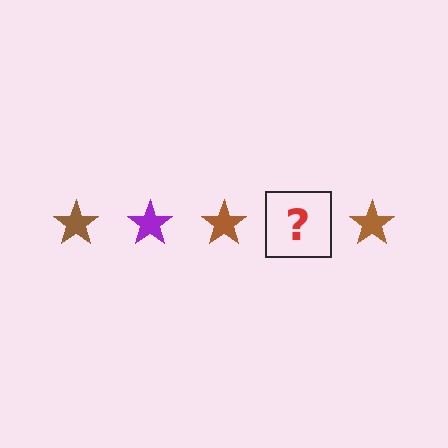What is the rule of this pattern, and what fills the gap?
The rule is that the pattern cycles through brown, purple stars. The gap should be filled with a purple star.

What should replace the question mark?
The question mark should be replaced with a purple star.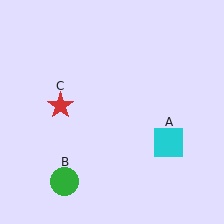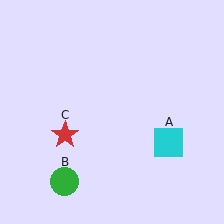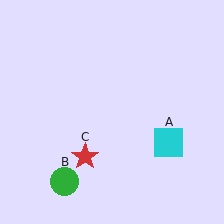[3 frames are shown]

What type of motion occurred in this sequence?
The red star (object C) rotated counterclockwise around the center of the scene.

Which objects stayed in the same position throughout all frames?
Cyan square (object A) and green circle (object B) remained stationary.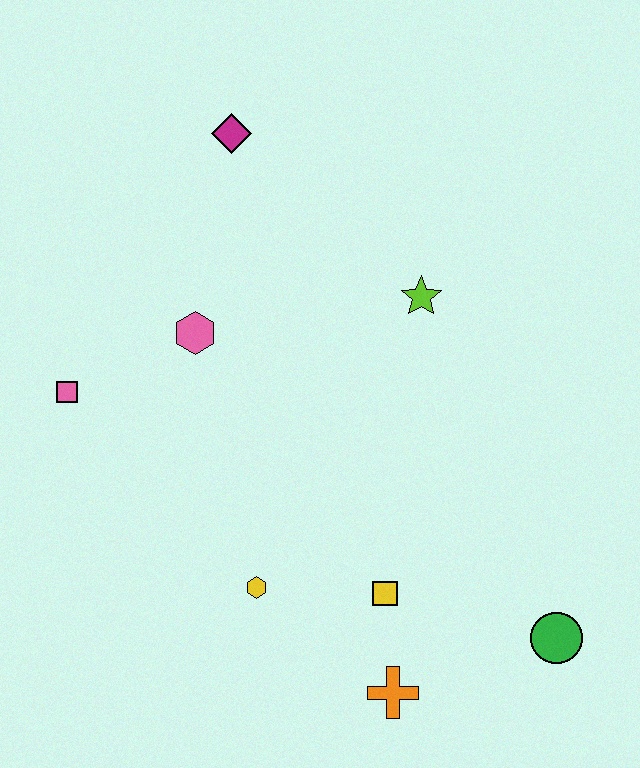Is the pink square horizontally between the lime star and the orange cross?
No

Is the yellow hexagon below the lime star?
Yes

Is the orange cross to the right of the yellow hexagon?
Yes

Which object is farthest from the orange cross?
The magenta diamond is farthest from the orange cross.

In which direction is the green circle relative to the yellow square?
The green circle is to the right of the yellow square.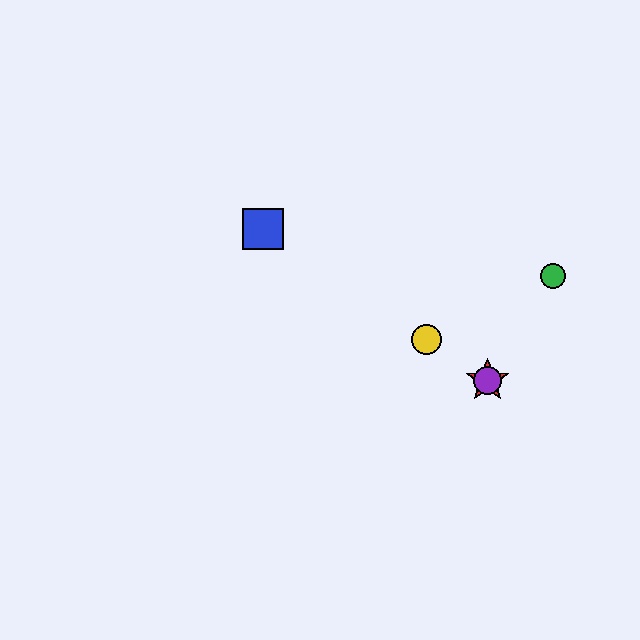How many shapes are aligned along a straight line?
4 shapes (the red star, the blue square, the yellow circle, the purple circle) are aligned along a straight line.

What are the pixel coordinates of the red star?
The red star is at (488, 381).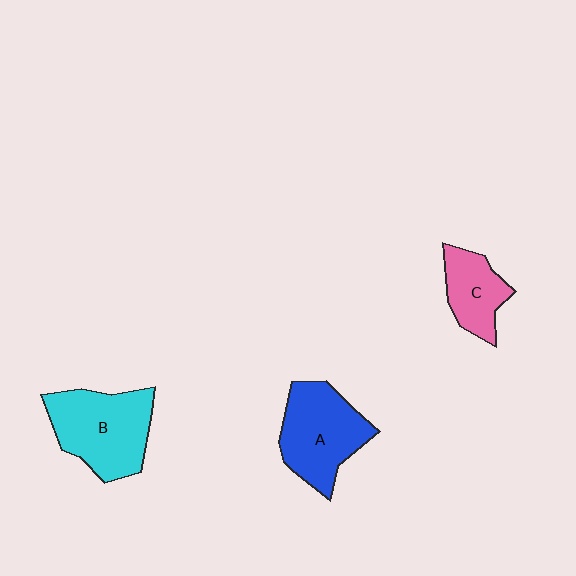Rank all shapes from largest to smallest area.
From largest to smallest: B (cyan), A (blue), C (pink).